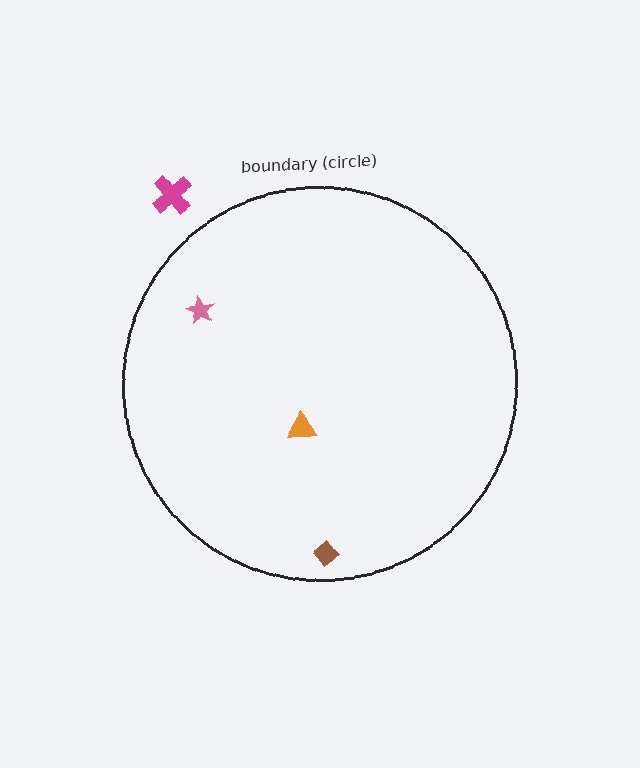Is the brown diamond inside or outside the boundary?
Inside.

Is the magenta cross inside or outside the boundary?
Outside.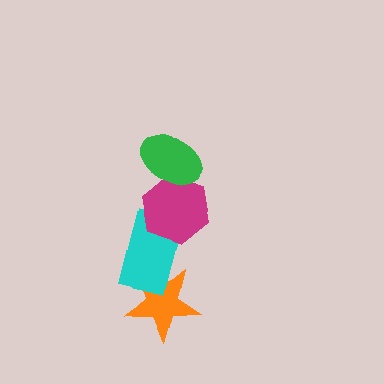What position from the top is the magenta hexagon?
The magenta hexagon is 2nd from the top.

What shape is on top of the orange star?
The cyan rectangle is on top of the orange star.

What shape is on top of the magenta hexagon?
The green ellipse is on top of the magenta hexagon.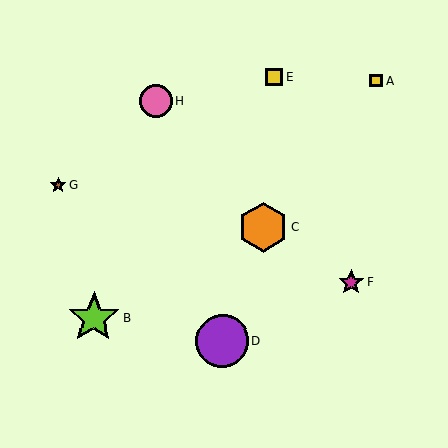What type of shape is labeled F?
Shape F is a magenta star.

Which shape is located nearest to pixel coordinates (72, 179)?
The brown star (labeled G) at (58, 185) is nearest to that location.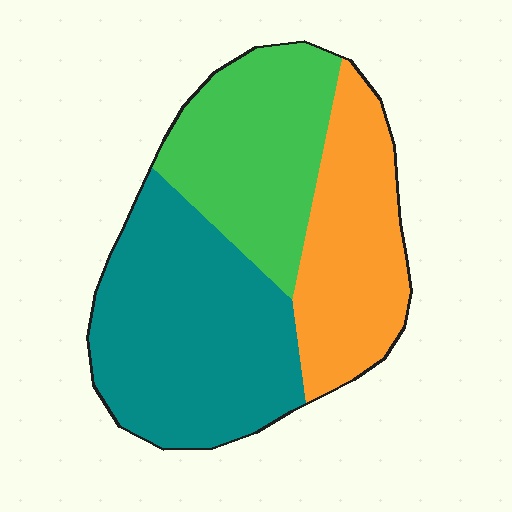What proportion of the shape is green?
Green covers 29% of the shape.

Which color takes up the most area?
Teal, at roughly 45%.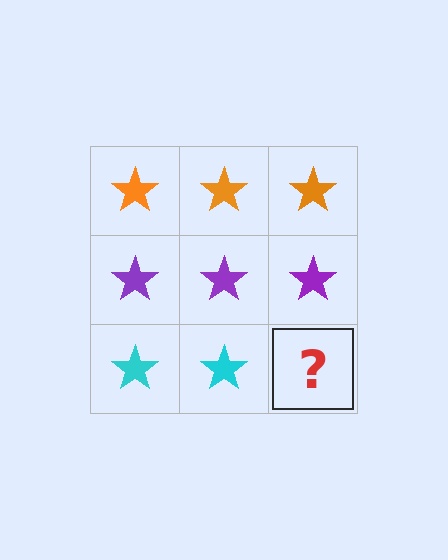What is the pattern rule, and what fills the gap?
The rule is that each row has a consistent color. The gap should be filled with a cyan star.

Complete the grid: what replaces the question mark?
The question mark should be replaced with a cyan star.